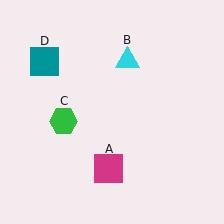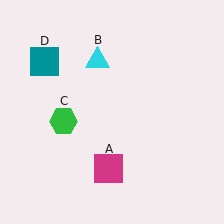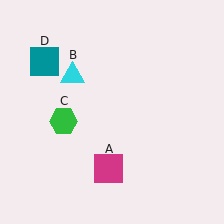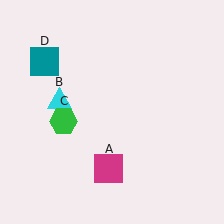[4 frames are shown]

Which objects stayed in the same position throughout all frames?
Magenta square (object A) and green hexagon (object C) and teal square (object D) remained stationary.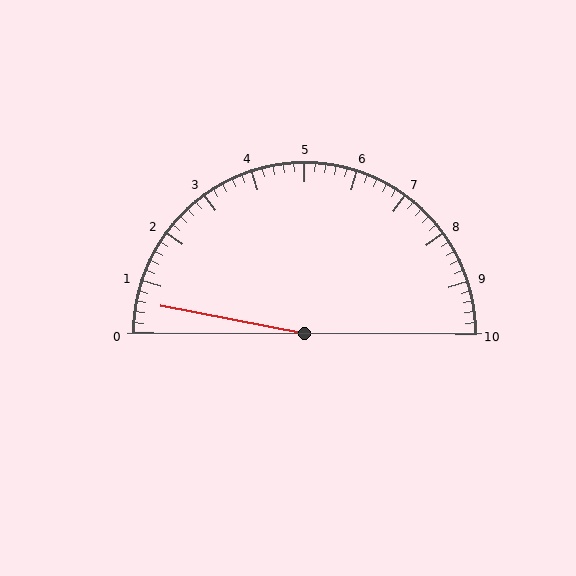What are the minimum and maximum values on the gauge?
The gauge ranges from 0 to 10.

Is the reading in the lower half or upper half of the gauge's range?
The reading is in the lower half of the range (0 to 10).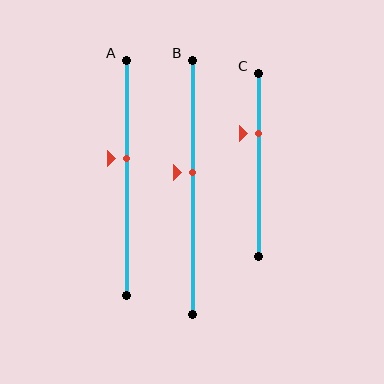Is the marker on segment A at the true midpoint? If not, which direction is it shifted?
No, the marker on segment A is shifted upward by about 8% of the segment length.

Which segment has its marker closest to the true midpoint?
Segment B has its marker closest to the true midpoint.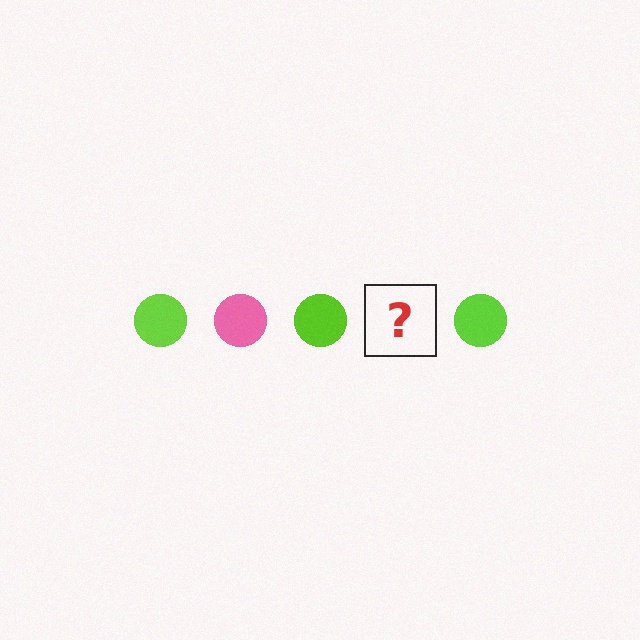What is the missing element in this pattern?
The missing element is a pink circle.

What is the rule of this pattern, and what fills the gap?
The rule is that the pattern cycles through lime, pink circles. The gap should be filled with a pink circle.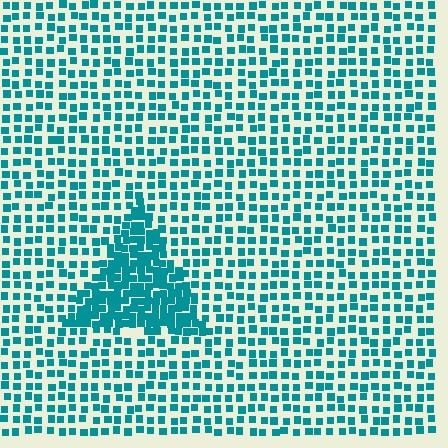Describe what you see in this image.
The image contains small teal elements arranged at two different densities. A triangle-shaped region is visible where the elements are more densely packed than the surrounding area.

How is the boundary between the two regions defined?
The boundary is defined by a change in element density (approximately 2.2x ratio). All elements are the same color, size, and shape.